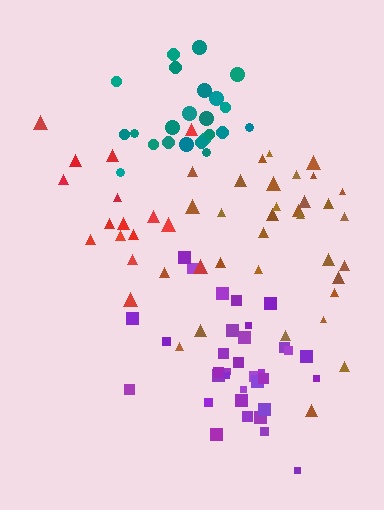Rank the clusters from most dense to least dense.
teal, purple, brown, red.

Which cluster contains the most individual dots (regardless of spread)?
Purple (34).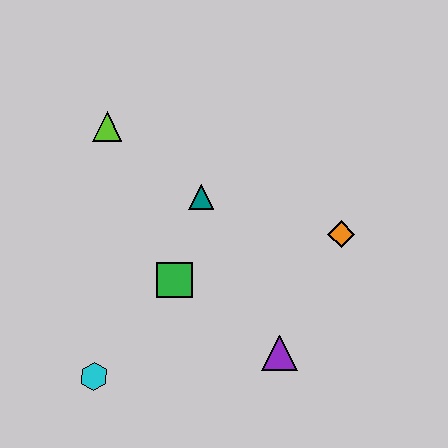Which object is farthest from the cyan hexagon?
The orange diamond is farthest from the cyan hexagon.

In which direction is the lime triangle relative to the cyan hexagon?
The lime triangle is above the cyan hexagon.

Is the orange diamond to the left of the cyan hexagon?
No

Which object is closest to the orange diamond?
The purple triangle is closest to the orange diamond.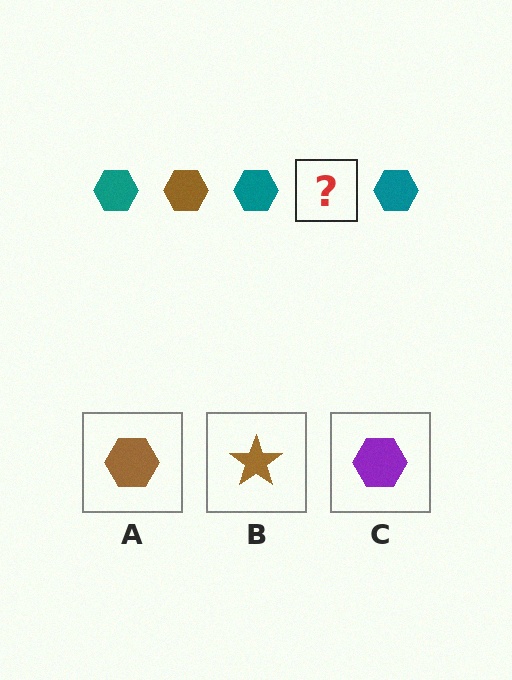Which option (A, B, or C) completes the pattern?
A.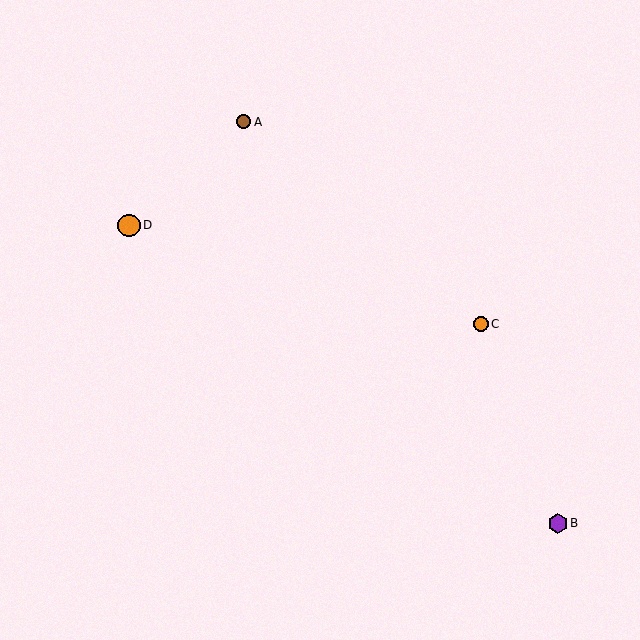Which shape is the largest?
The orange circle (labeled D) is the largest.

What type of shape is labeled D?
Shape D is an orange circle.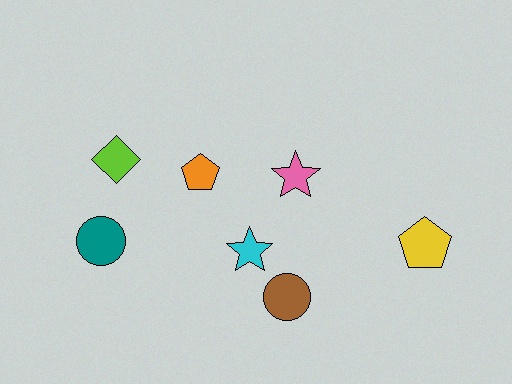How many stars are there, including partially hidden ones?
There are 2 stars.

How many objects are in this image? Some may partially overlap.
There are 7 objects.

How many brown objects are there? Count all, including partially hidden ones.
There is 1 brown object.